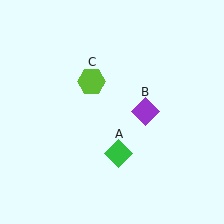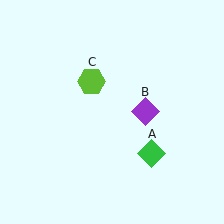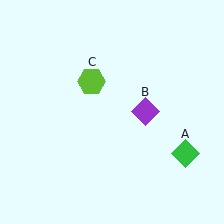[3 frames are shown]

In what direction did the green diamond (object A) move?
The green diamond (object A) moved right.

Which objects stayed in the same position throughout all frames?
Purple diamond (object B) and lime hexagon (object C) remained stationary.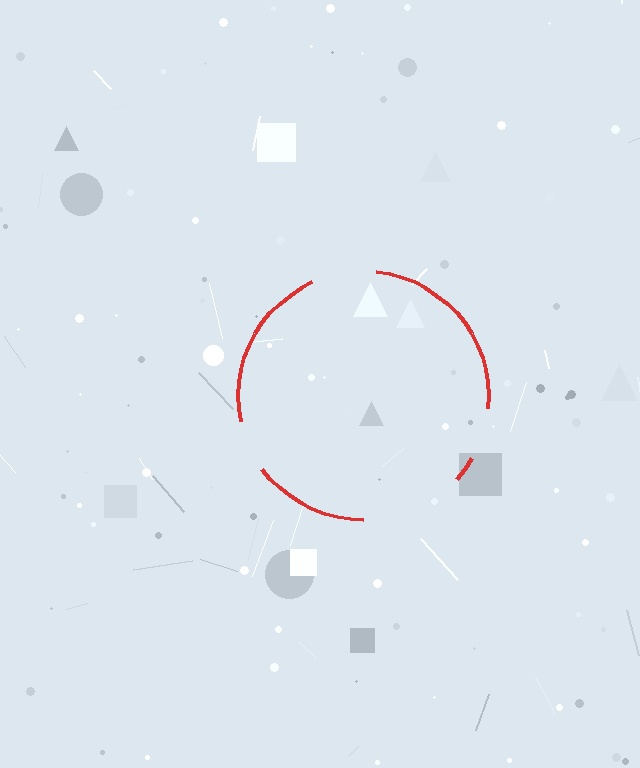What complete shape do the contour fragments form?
The contour fragments form a circle.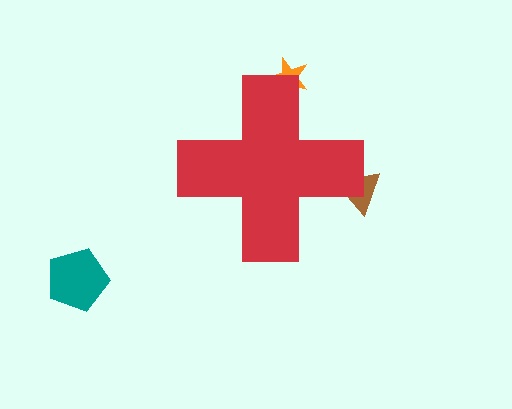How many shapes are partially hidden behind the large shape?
2 shapes are partially hidden.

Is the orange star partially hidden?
Yes, the orange star is partially hidden behind the red cross.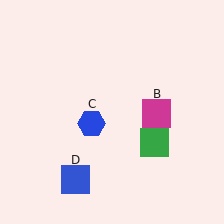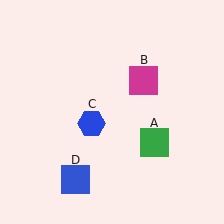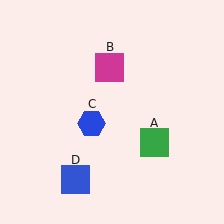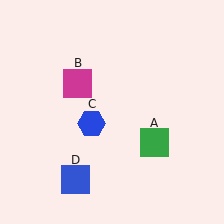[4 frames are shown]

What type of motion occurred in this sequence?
The magenta square (object B) rotated counterclockwise around the center of the scene.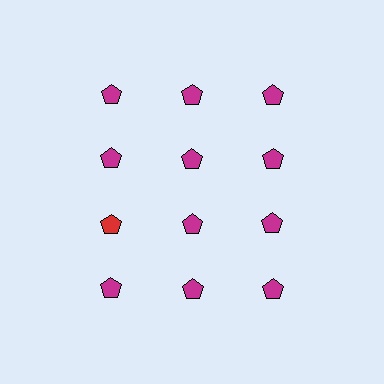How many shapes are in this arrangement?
There are 12 shapes arranged in a grid pattern.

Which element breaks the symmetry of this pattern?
The red pentagon in the third row, leftmost column breaks the symmetry. All other shapes are magenta pentagons.